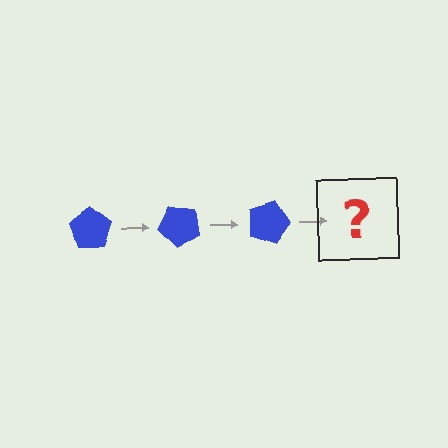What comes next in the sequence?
The next element should be a blue pentagon rotated 135 degrees.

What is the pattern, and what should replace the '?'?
The pattern is that the pentagon rotates 45 degrees each step. The '?' should be a blue pentagon rotated 135 degrees.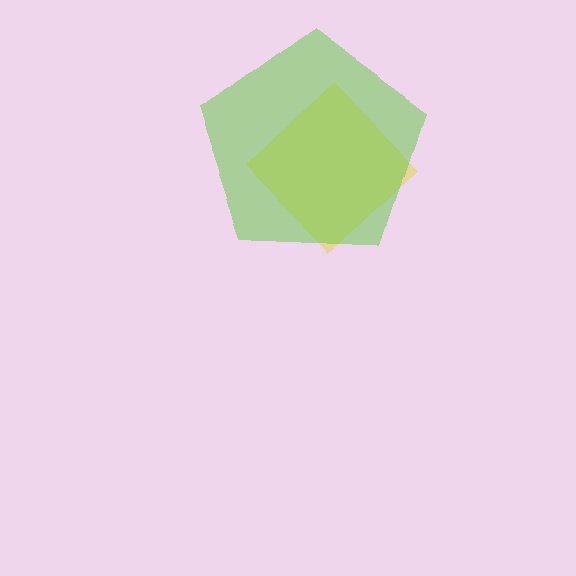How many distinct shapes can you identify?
There are 2 distinct shapes: a yellow diamond, a lime pentagon.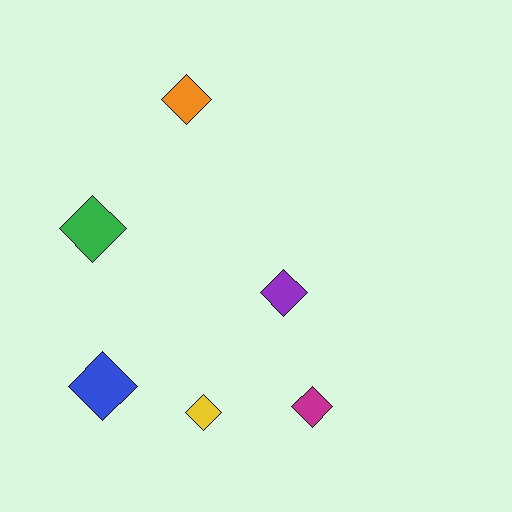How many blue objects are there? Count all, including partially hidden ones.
There is 1 blue object.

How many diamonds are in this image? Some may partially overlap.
There are 6 diamonds.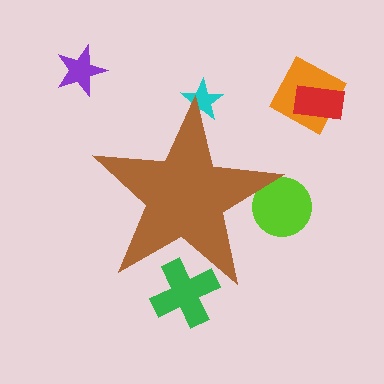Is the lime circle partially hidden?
Yes, the lime circle is partially hidden behind the brown star.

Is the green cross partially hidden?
Yes, the green cross is partially hidden behind the brown star.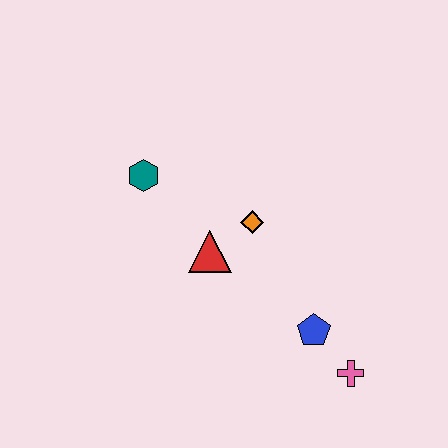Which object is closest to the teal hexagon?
The red triangle is closest to the teal hexagon.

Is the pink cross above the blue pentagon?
No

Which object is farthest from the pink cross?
The teal hexagon is farthest from the pink cross.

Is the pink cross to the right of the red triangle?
Yes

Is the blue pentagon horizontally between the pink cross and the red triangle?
Yes